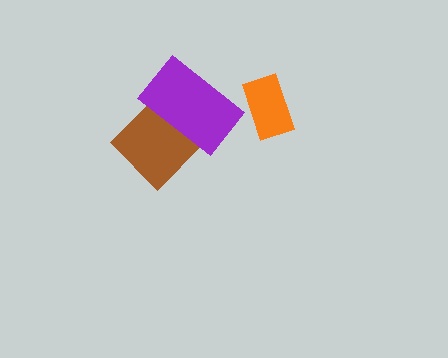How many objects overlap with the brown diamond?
1 object overlaps with the brown diamond.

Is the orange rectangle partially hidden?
No, no other shape covers it.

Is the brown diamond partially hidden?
Yes, it is partially covered by another shape.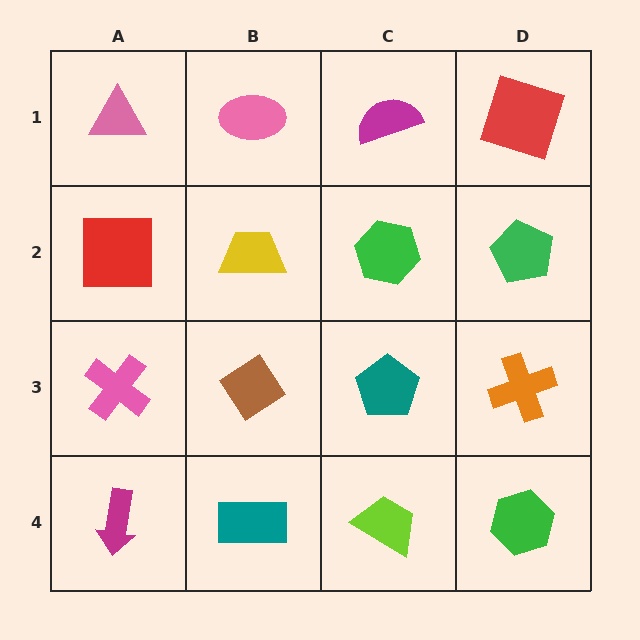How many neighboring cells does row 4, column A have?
2.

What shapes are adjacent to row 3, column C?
A green hexagon (row 2, column C), a lime trapezoid (row 4, column C), a brown diamond (row 3, column B), an orange cross (row 3, column D).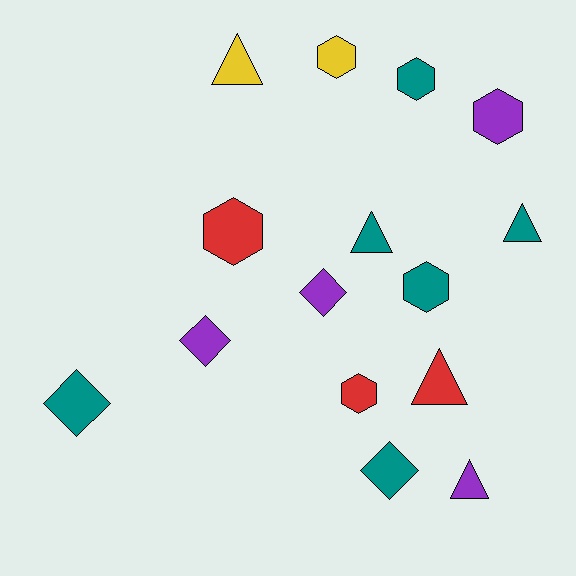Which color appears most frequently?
Teal, with 6 objects.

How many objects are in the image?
There are 15 objects.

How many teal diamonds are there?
There are 2 teal diamonds.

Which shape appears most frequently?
Hexagon, with 6 objects.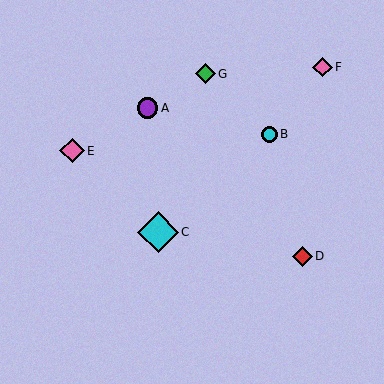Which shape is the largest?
The cyan diamond (labeled C) is the largest.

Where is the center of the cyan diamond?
The center of the cyan diamond is at (158, 232).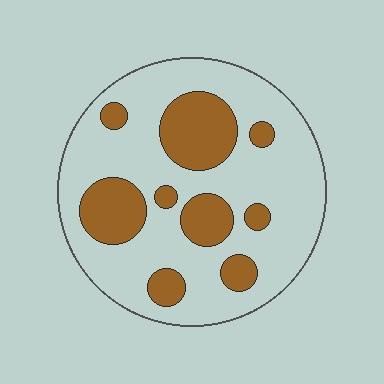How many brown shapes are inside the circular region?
9.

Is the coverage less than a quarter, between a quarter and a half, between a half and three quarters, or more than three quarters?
Between a quarter and a half.